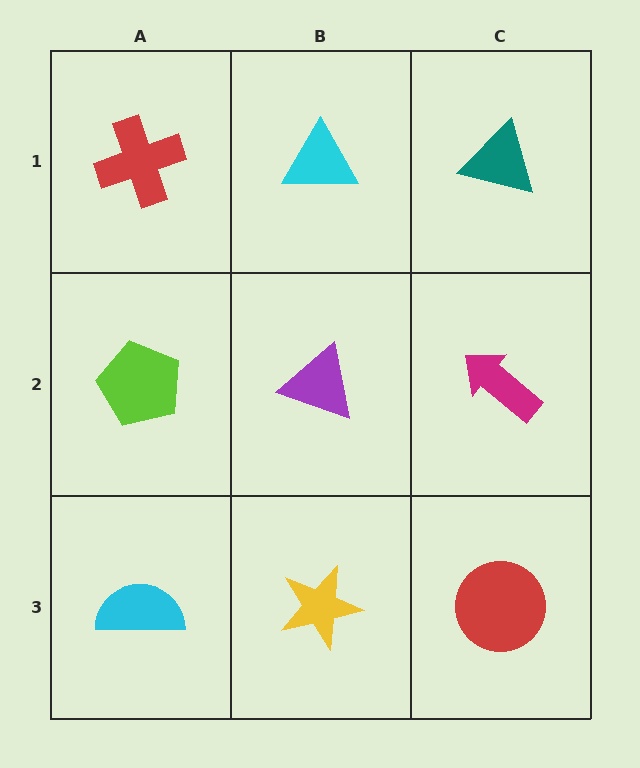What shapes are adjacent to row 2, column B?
A cyan triangle (row 1, column B), a yellow star (row 3, column B), a lime pentagon (row 2, column A), a magenta arrow (row 2, column C).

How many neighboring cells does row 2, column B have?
4.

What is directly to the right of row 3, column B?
A red circle.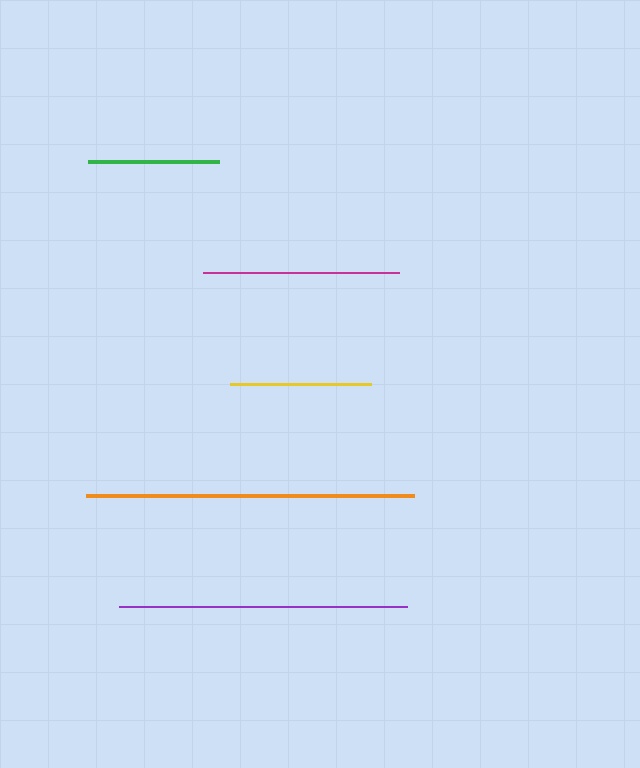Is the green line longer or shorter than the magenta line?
The magenta line is longer than the green line.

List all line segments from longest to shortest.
From longest to shortest: orange, purple, magenta, yellow, green.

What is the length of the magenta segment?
The magenta segment is approximately 197 pixels long.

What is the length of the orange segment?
The orange segment is approximately 328 pixels long.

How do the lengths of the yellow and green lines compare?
The yellow and green lines are approximately the same length.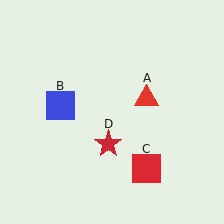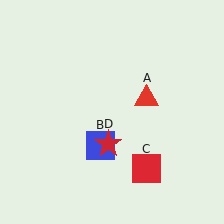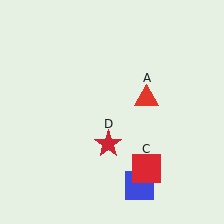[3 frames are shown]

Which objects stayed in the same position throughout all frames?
Red triangle (object A) and red square (object C) and red star (object D) remained stationary.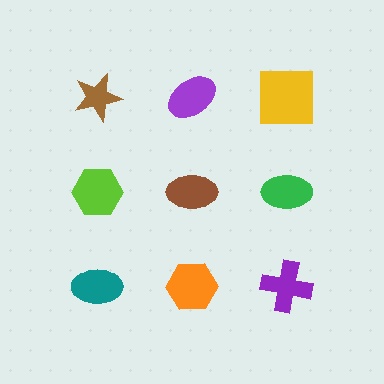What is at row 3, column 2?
An orange hexagon.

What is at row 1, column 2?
A purple ellipse.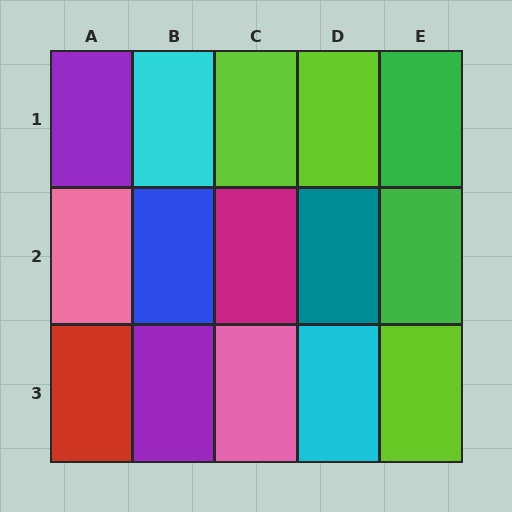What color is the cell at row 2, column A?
Pink.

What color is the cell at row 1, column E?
Green.